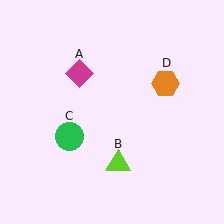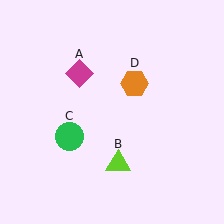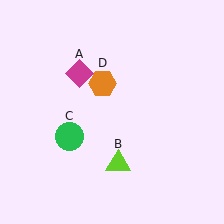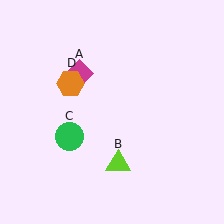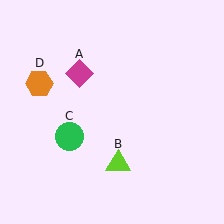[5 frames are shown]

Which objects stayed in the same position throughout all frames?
Magenta diamond (object A) and lime triangle (object B) and green circle (object C) remained stationary.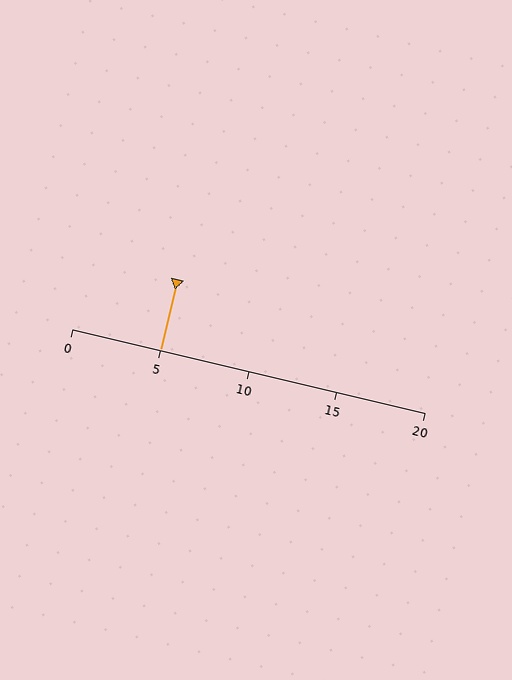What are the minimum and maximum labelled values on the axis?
The axis runs from 0 to 20.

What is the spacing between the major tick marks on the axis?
The major ticks are spaced 5 apart.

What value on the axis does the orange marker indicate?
The marker indicates approximately 5.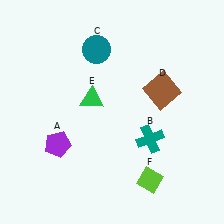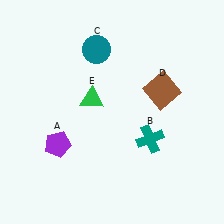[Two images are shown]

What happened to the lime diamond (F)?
The lime diamond (F) was removed in Image 2. It was in the bottom-right area of Image 1.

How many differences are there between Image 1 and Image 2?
There is 1 difference between the two images.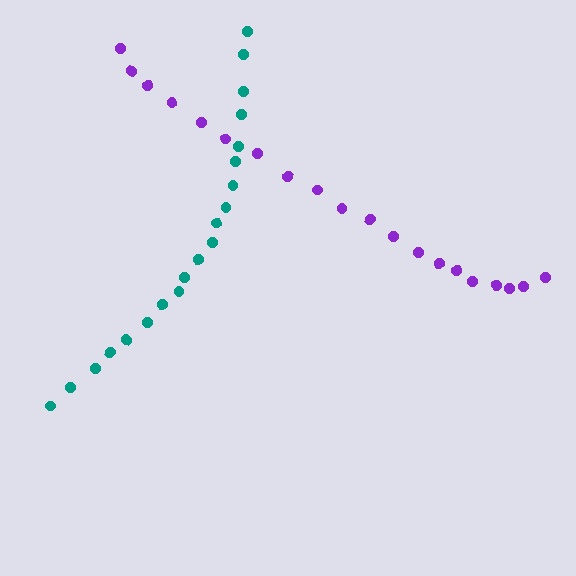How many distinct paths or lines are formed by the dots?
There are 2 distinct paths.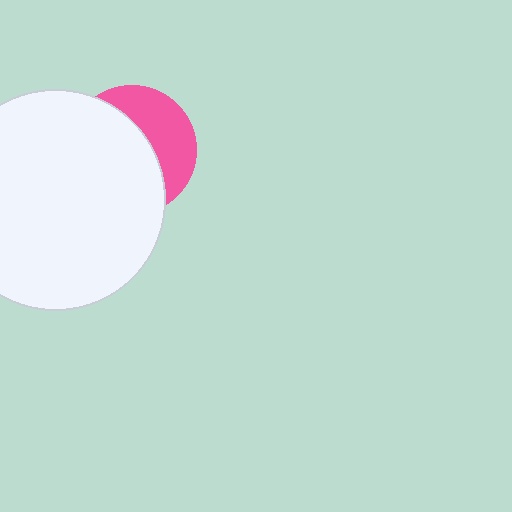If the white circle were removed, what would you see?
You would see the complete pink circle.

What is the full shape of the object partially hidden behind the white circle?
The partially hidden object is a pink circle.